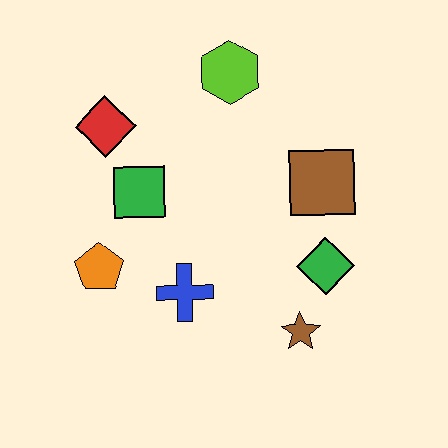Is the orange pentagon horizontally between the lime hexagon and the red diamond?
No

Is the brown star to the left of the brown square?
Yes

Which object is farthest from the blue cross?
The lime hexagon is farthest from the blue cross.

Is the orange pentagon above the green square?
No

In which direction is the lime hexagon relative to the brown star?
The lime hexagon is above the brown star.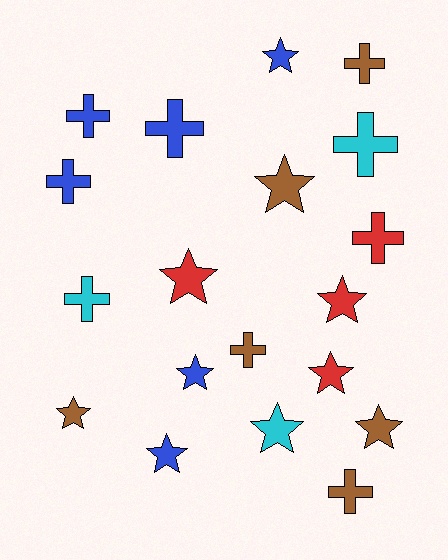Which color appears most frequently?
Brown, with 6 objects.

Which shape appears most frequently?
Star, with 10 objects.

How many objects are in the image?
There are 19 objects.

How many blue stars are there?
There are 3 blue stars.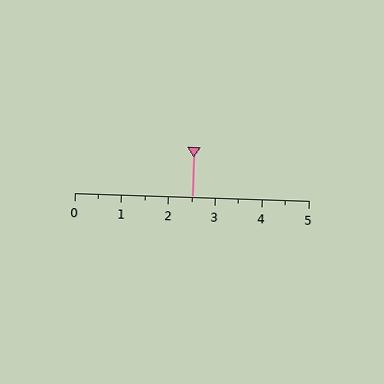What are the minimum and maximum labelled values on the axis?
The axis runs from 0 to 5.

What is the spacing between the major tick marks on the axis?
The major ticks are spaced 1 apart.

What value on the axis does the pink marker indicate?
The marker indicates approximately 2.5.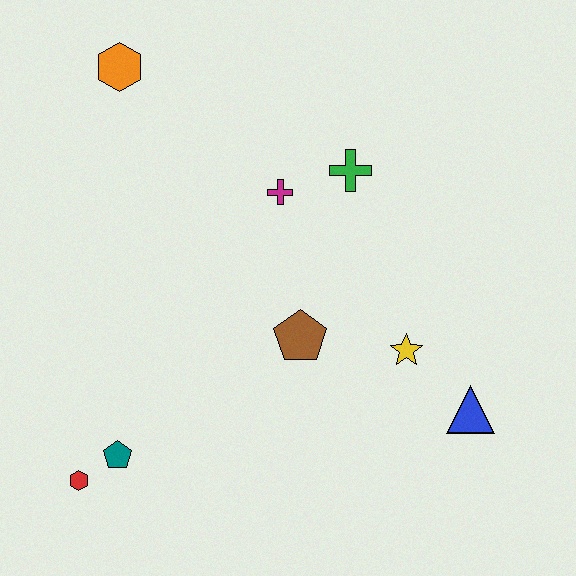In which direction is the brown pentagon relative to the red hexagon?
The brown pentagon is to the right of the red hexagon.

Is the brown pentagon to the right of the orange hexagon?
Yes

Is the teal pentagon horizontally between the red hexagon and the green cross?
Yes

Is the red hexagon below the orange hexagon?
Yes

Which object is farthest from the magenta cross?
The red hexagon is farthest from the magenta cross.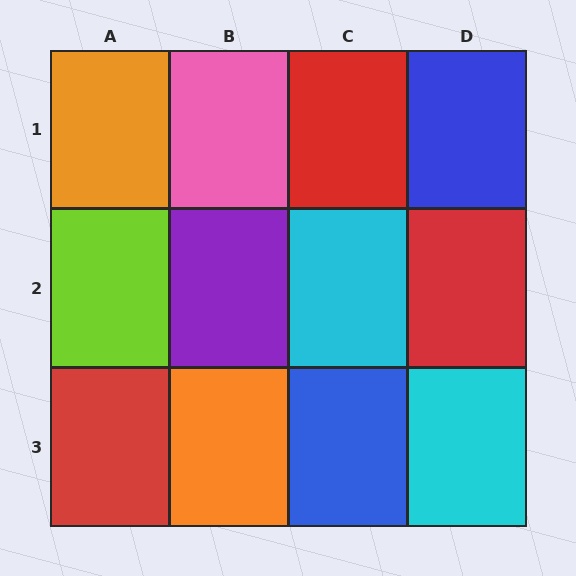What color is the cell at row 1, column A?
Orange.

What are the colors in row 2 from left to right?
Lime, purple, cyan, red.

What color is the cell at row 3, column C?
Blue.